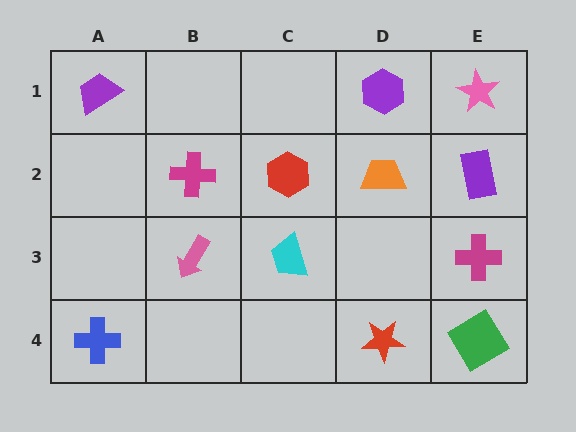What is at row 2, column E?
A purple rectangle.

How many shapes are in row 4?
3 shapes.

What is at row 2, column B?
A magenta cross.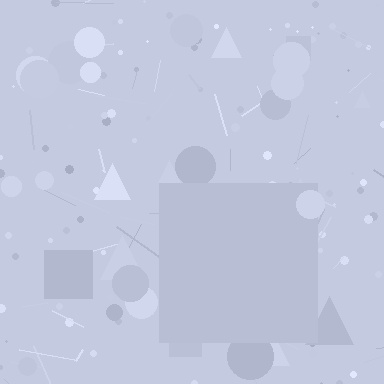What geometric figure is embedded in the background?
A square is embedded in the background.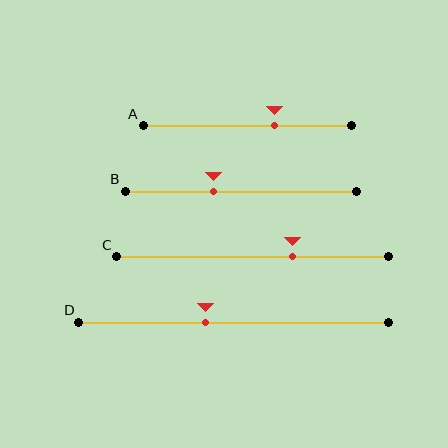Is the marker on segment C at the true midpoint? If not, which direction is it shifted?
No, the marker on segment C is shifted to the right by about 15% of the segment length.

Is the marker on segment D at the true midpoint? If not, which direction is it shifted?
No, the marker on segment D is shifted to the left by about 9% of the segment length.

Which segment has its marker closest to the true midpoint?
Segment D has its marker closest to the true midpoint.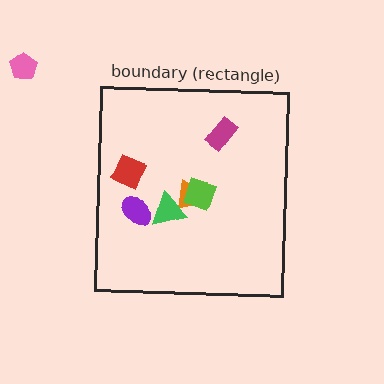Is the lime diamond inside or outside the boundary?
Inside.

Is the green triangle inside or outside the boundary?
Inside.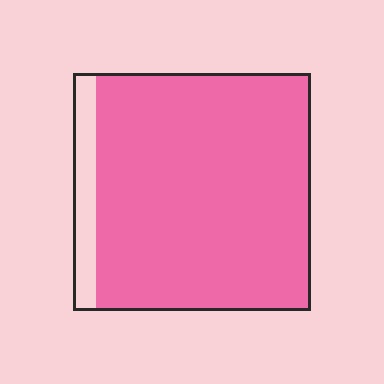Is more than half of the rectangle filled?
Yes.